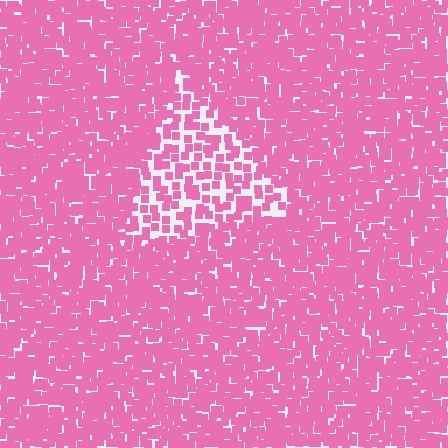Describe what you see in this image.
The image contains small pink elements arranged at two different densities. A triangle-shaped region is visible where the elements are less densely packed than the surrounding area.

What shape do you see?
I see a triangle.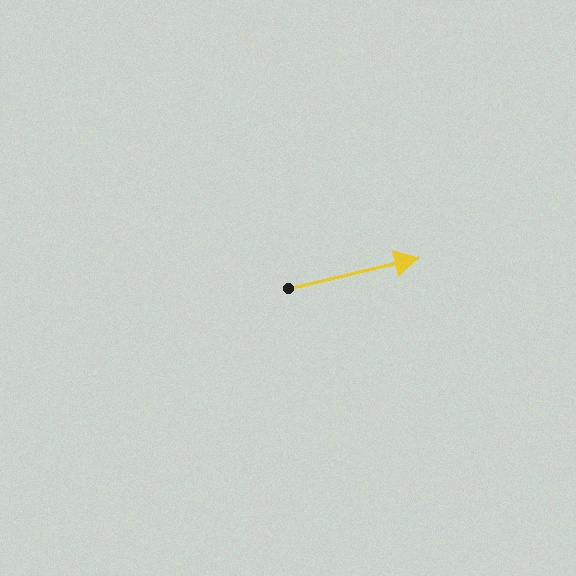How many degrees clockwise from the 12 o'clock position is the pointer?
Approximately 77 degrees.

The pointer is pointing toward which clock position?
Roughly 3 o'clock.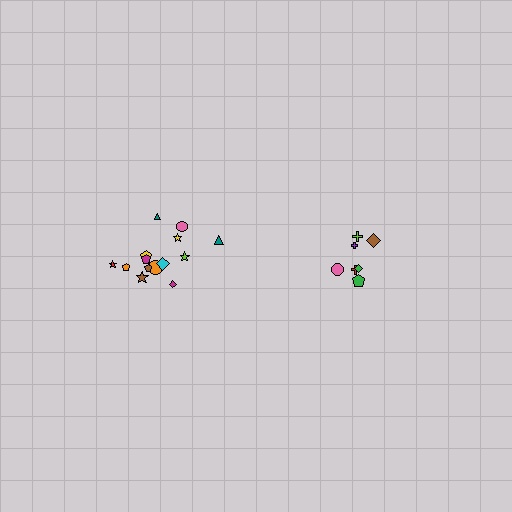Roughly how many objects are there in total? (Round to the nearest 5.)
Roughly 20 objects in total.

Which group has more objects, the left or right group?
The left group.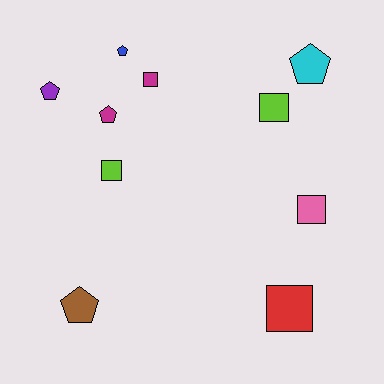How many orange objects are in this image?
There are no orange objects.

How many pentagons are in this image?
There are 5 pentagons.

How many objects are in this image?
There are 10 objects.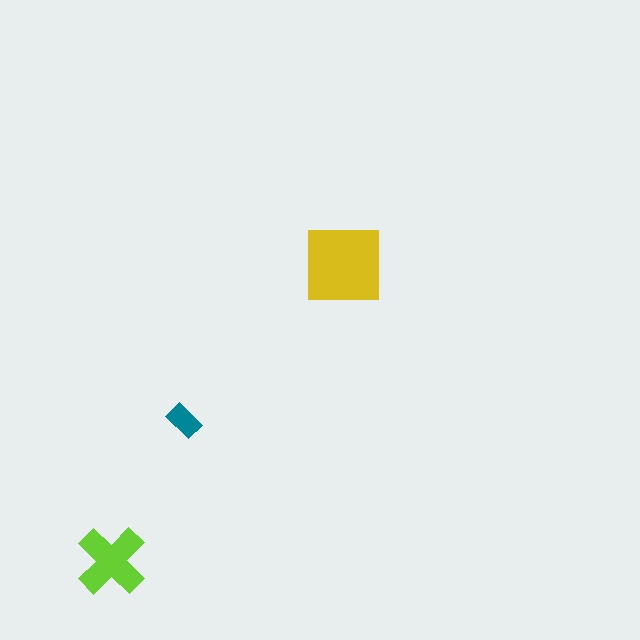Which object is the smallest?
The teal rectangle.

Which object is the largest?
The yellow square.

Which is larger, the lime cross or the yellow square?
The yellow square.